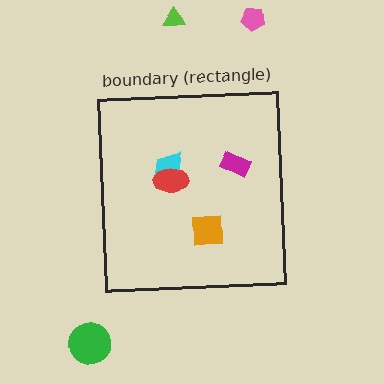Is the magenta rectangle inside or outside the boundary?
Inside.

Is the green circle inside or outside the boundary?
Outside.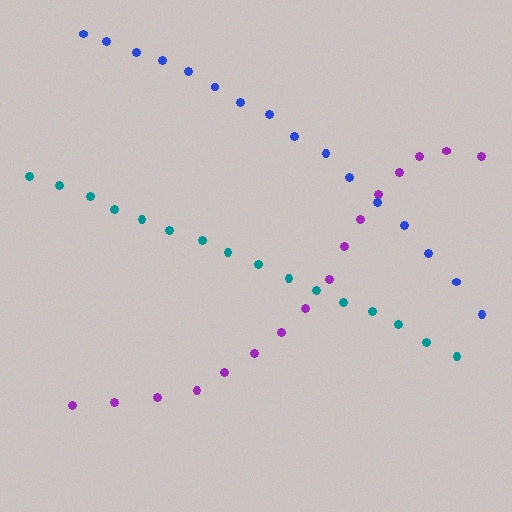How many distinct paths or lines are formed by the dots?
There are 3 distinct paths.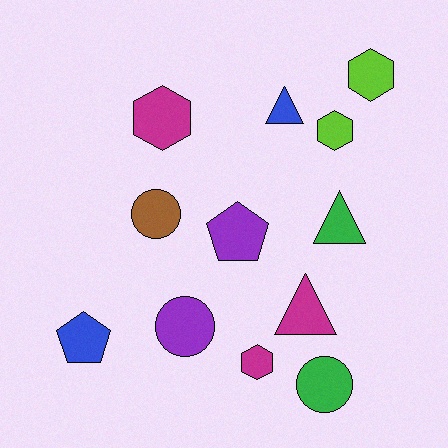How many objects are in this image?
There are 12 objects.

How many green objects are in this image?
There are 2 green objects.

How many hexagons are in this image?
There are 4 hexagons.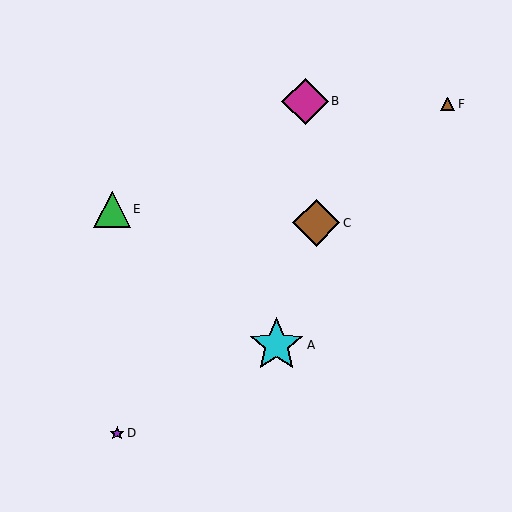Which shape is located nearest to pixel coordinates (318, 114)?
The magenta diamond (labeled B) at (305, 101) is nearest to that location.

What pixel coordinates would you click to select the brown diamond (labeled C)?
Click at (316, 223) to select the brown diamond C.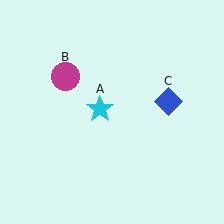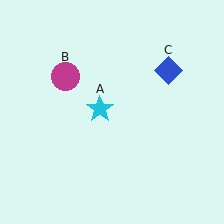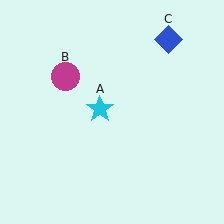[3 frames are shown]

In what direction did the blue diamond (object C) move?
The blue diamond (object C) moved up.